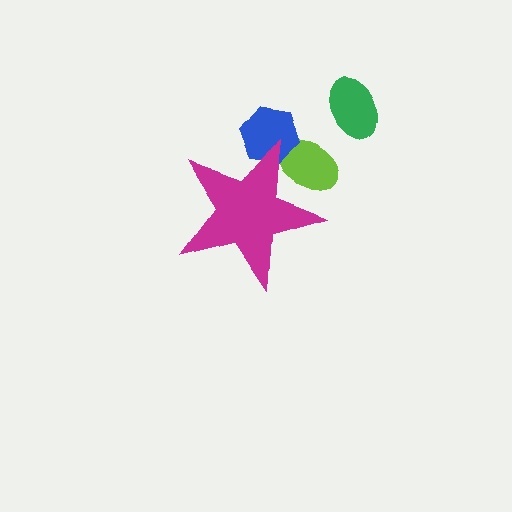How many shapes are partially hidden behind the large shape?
2 shapes are partially hidden.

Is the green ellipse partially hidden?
No, the green ellipse is fully visible.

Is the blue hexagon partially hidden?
Yes, the blue hexagon is partially hidden behind the magenta star.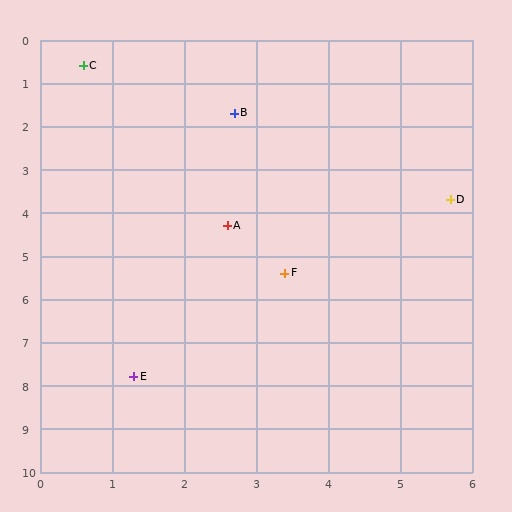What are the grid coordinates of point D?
Point D is at approximately (5.7, 3.7).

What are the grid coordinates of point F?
Point F is at approximately (3.4, 5.4).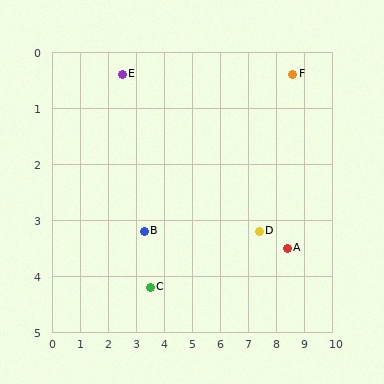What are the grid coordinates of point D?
Point D is at approximately (7.4, 3.2).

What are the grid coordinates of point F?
Point F is at approximately (8.6, 0.4).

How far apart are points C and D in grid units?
Points C and D are about 4.0 grid units apart.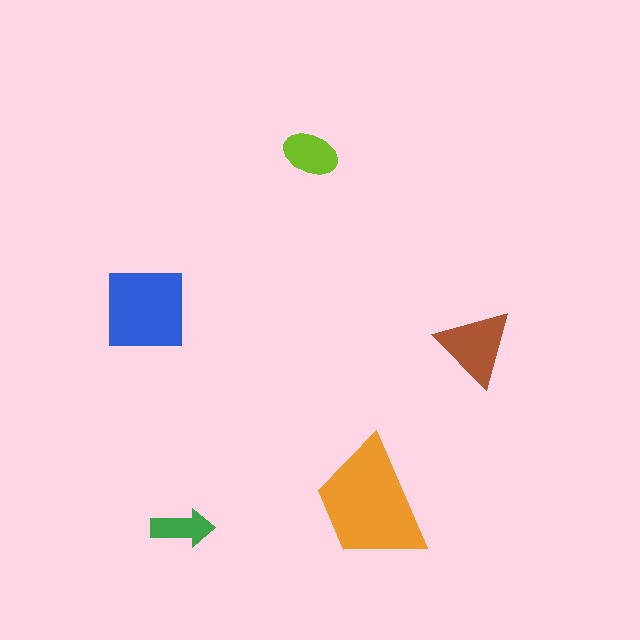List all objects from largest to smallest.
The orange trapezoid, the blue square, the brown triangle, the lime ellipse, the green arrow.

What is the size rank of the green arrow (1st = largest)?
5th.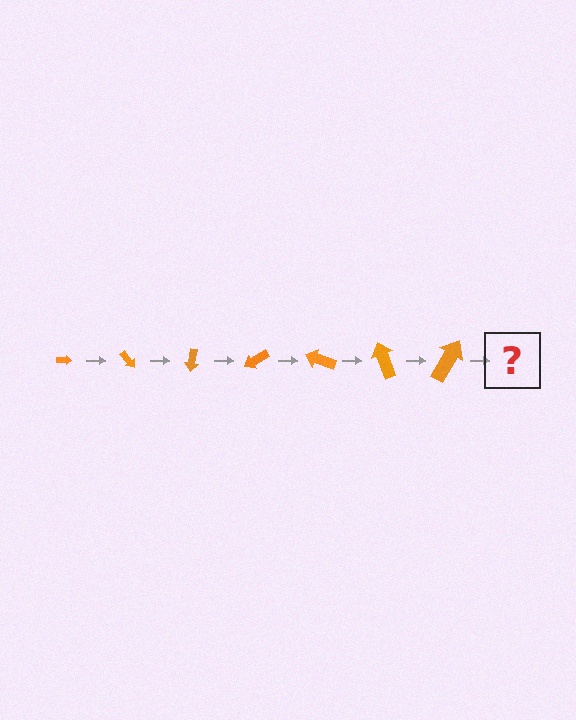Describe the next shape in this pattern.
It should be an arrow, larger than the previous one and rotated 350 degrees from the start.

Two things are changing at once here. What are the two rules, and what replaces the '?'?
The two rules are that the arrow grows larger each step and it rotates 50 degrees each step. The '?' should be an arrow, larger than the previous one and rotated 350 degrees from the start.